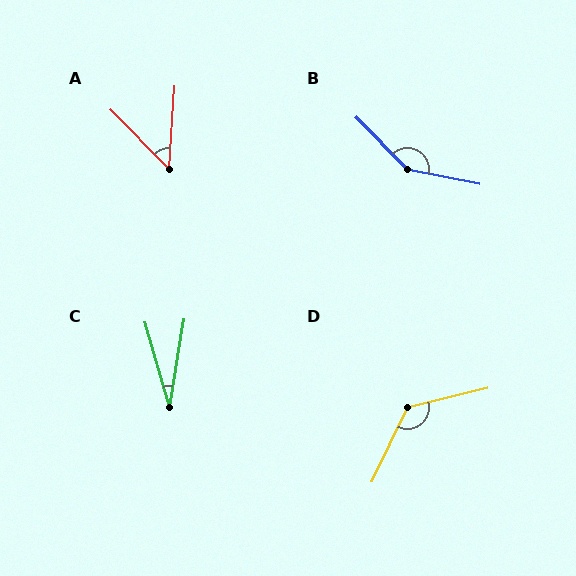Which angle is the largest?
B, at approximately 146 degrees.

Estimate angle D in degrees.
Approximately 129 degrees.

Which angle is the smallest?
C, at approximately 25 degrees.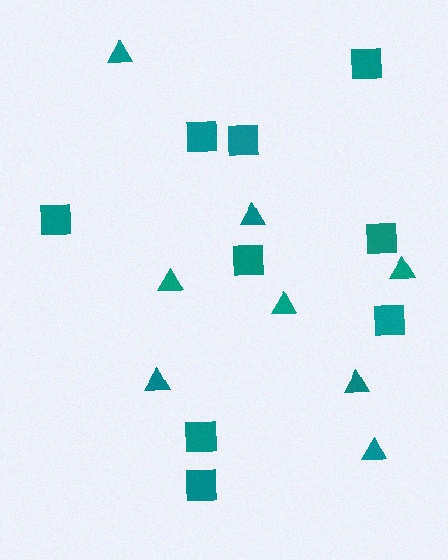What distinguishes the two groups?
There are 2 groups: one group of squares (9) and one group of triangles (8).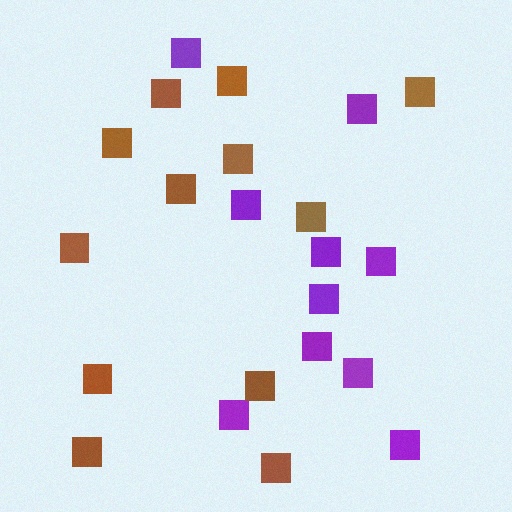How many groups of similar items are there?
There are 2 groups: one group of purple squares (10) and one group of brown squares (12).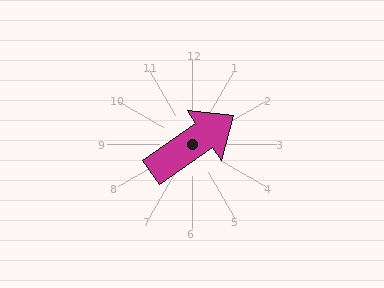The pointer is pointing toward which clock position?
Roughly 2 o'clock.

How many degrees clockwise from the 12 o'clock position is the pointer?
Approximately 55 degrees.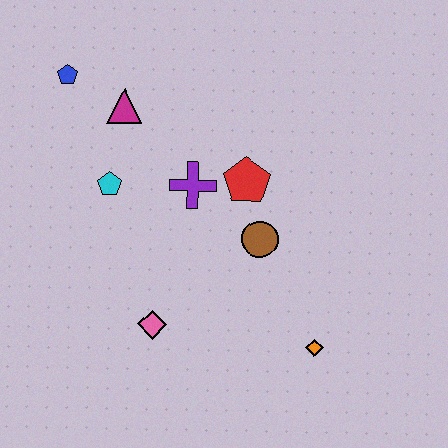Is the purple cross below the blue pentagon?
Yes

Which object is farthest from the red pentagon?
The blue pentagon is farthest from the red pentagon.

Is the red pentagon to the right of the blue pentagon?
Yes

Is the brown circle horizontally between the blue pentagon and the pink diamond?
No